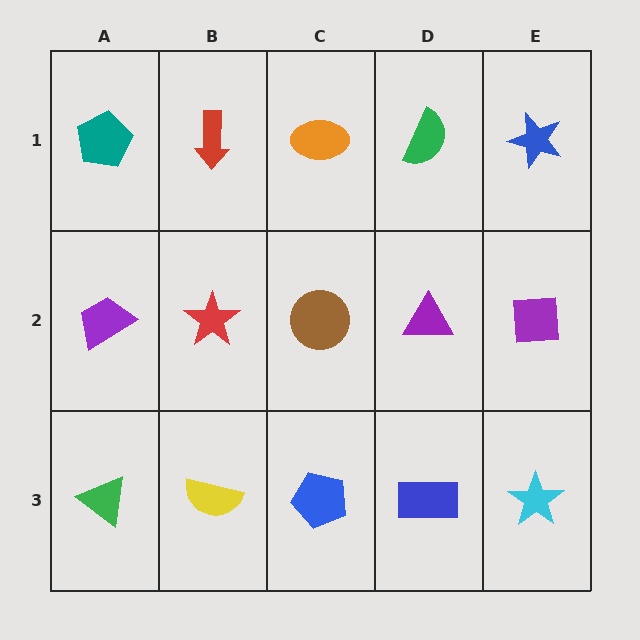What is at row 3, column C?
A blue pentagon.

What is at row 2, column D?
A purple triangle.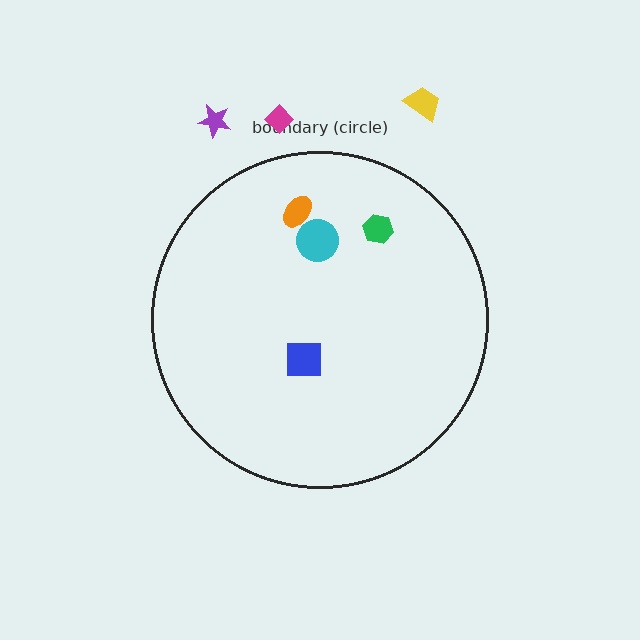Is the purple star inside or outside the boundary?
Outside.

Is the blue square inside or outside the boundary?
Inside.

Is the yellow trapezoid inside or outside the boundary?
Outside.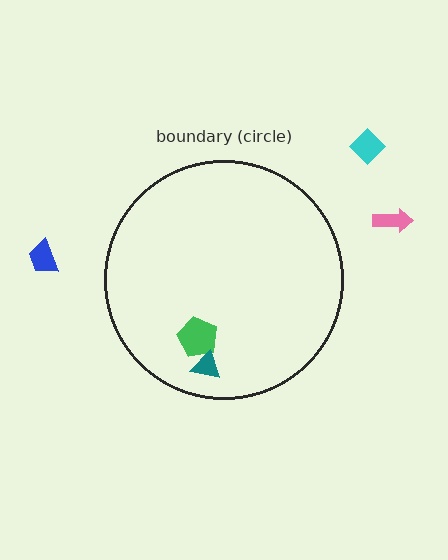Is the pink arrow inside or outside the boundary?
Outside.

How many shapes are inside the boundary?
2 inside, 3 outside.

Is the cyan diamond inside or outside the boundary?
Outside.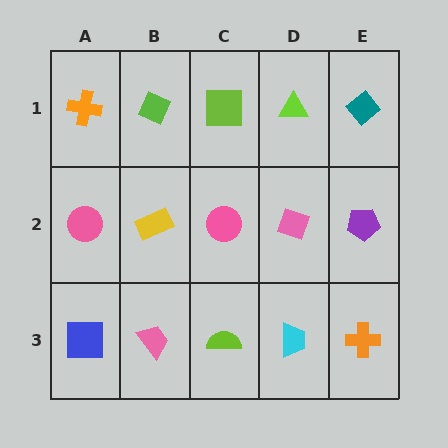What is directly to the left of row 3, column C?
A pink trapezoid.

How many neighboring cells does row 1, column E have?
2.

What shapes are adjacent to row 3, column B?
A yellow rectangle (row 2, column B), a blue square (row 3, column A), a lime semicircle (row 3, column C).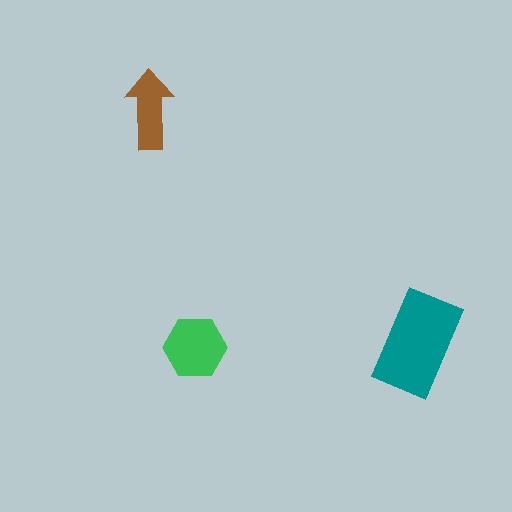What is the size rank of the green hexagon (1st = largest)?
2nd.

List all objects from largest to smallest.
The teal rectangle, the green hexagon, the brown arrow.